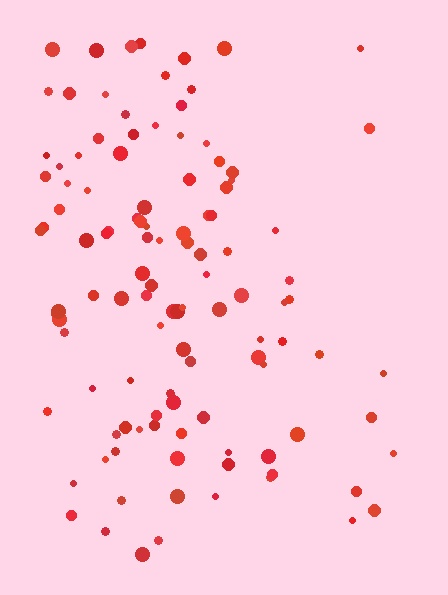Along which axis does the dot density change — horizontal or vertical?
Horizontal.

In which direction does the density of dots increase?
From right to left, with the left side densest.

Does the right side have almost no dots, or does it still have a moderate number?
Still a moderate number, just noticeably fewer than the left.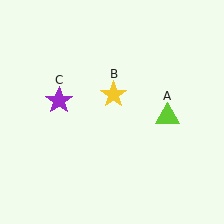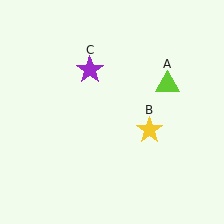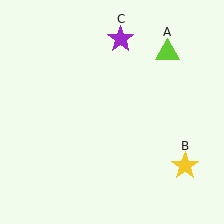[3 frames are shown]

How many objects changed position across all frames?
3 objects changed position: lime triangle (object A), yellow star (object B), purple star (object C).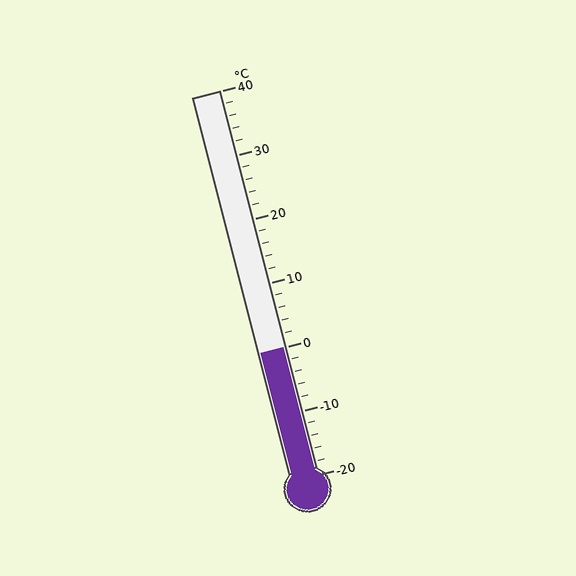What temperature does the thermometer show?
The thermometer shows approximately 0°C.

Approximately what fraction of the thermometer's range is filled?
The thermometer is filled to approximately 35% of its range.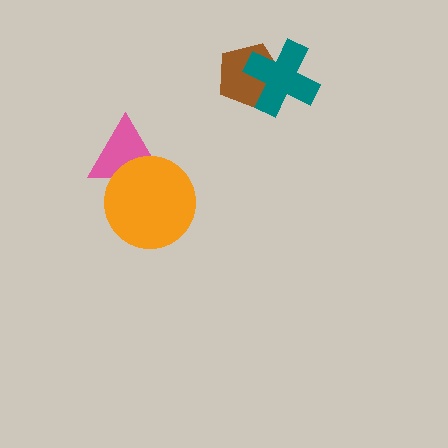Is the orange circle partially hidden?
No, no other shape covers it.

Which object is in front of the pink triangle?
The orange circle is in front of the pink triangle.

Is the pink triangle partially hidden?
Yes, it is partially covered by another shape.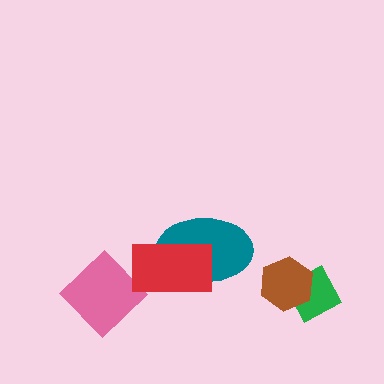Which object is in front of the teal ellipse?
The red rectangle is in front of the teal ellipse.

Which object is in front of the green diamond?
The brown hexagon is in front of the green diamond.